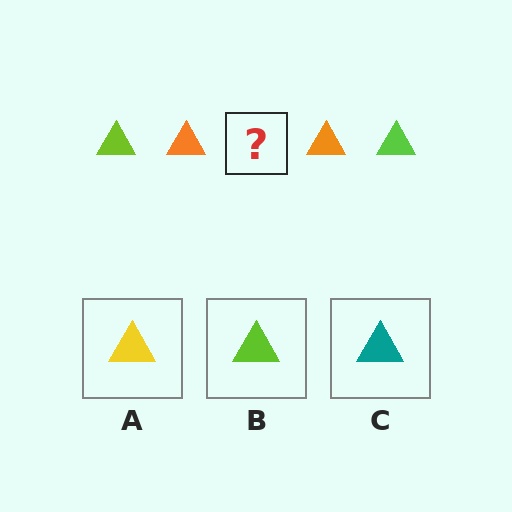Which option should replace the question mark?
Option B.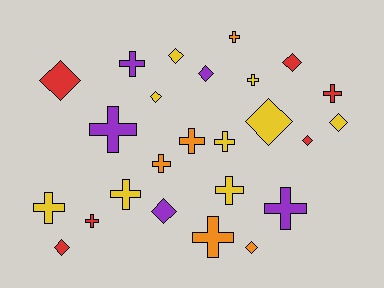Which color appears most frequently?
Yellow, with 9 objects.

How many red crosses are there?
There are 2 red crosses.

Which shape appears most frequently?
Cross, with 14 objects.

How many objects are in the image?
There are 25 objects.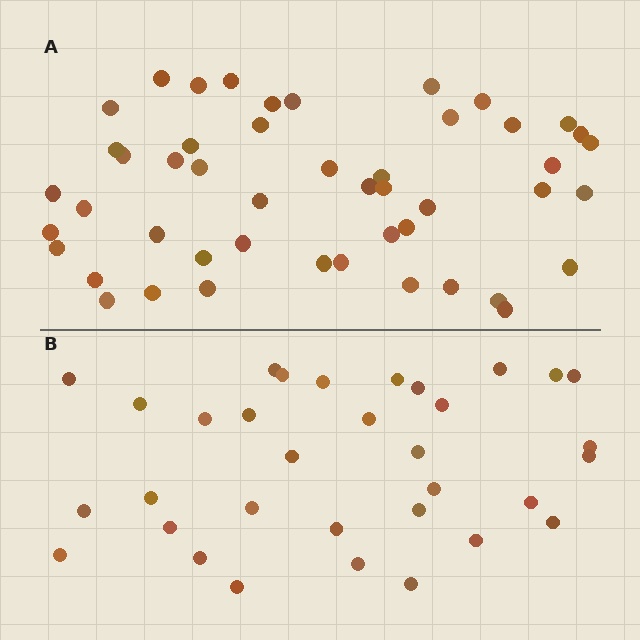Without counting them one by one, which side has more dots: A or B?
Region A (the top region) has more dots.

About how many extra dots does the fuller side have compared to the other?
Region A has approximately 15 more dots than region B.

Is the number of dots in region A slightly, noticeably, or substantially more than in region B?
Region A has substantially more. The ratio is roughly 1.5 to 1.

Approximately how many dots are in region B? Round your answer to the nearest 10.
About 30 dots. (The exact count is 33, which rounds to 30.)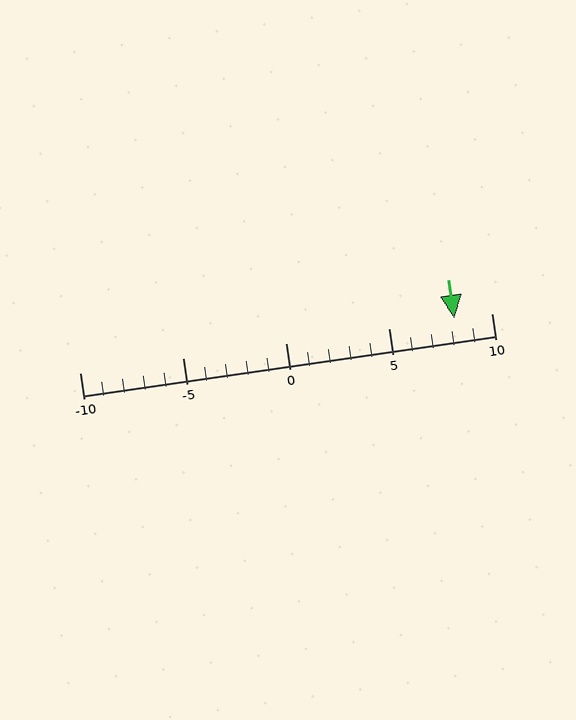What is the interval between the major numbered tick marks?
The major tick marks are spaced 5 units apart.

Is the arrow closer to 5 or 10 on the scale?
The arrow is closer to 10.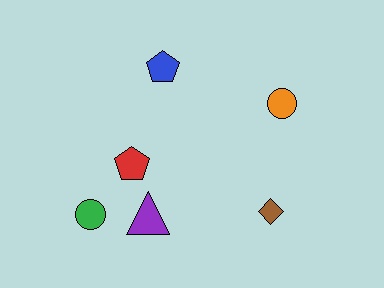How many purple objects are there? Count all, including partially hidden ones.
There is 1 purple object.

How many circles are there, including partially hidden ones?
There are 2 circles.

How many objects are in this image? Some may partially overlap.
There are 6 objects.